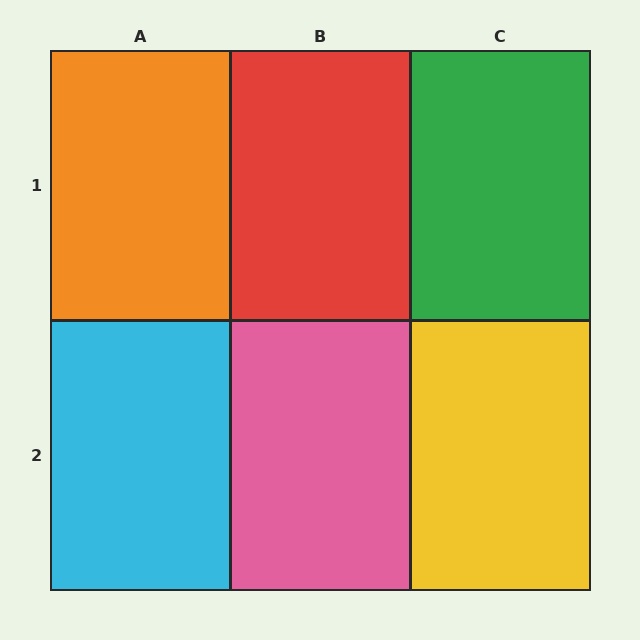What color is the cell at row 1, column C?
Green.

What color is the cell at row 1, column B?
Red.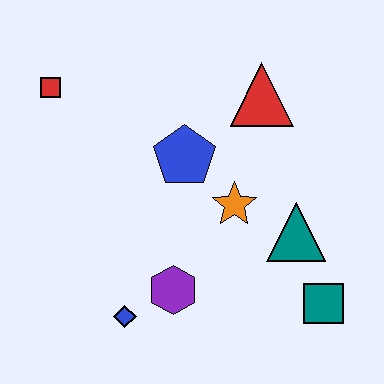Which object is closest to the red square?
The blue pentagon is closest to the red square.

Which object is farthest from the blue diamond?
The red triangle is farthest from the blue diamond.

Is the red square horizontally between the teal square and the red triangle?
No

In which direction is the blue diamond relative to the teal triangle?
The blue diamond is to the left of the teal triangle.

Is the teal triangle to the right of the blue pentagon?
Yes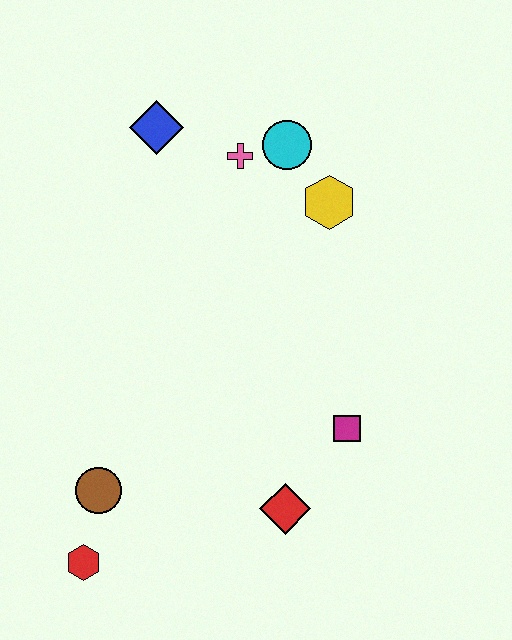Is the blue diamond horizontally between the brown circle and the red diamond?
Yes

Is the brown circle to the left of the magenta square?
Yes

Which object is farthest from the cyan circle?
The red hexagon is farthest from the cyan circle.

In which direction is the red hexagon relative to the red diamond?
The red hexagon is to the left of the red diamond.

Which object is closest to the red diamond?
The magenta square is closest to the red diamond.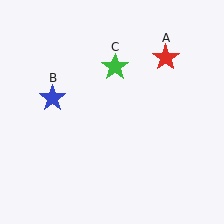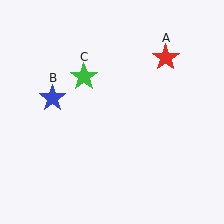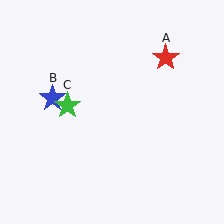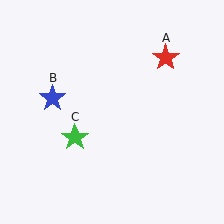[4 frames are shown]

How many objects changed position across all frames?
1 object changed position: green star (object C).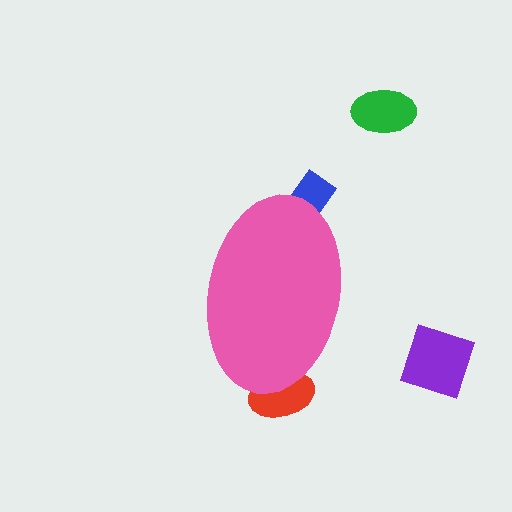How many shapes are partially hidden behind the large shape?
2 shapes are partially hidden.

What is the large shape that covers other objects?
A pink ellipse.